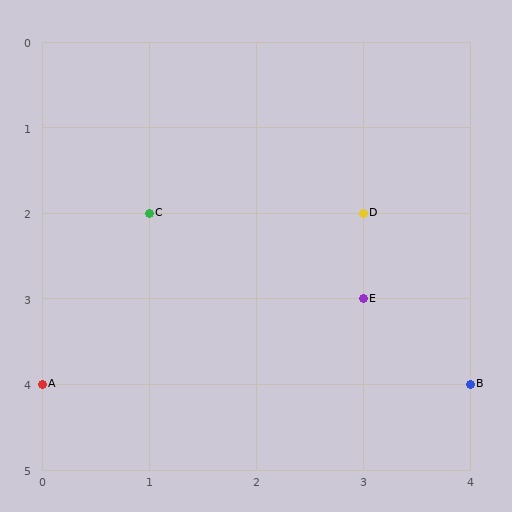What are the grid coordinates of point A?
Point A is at grid coordinates (0, 4).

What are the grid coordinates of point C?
Point C is at grid coordinates (1, 2).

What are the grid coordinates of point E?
Point E is at grid coordinates (3, 3).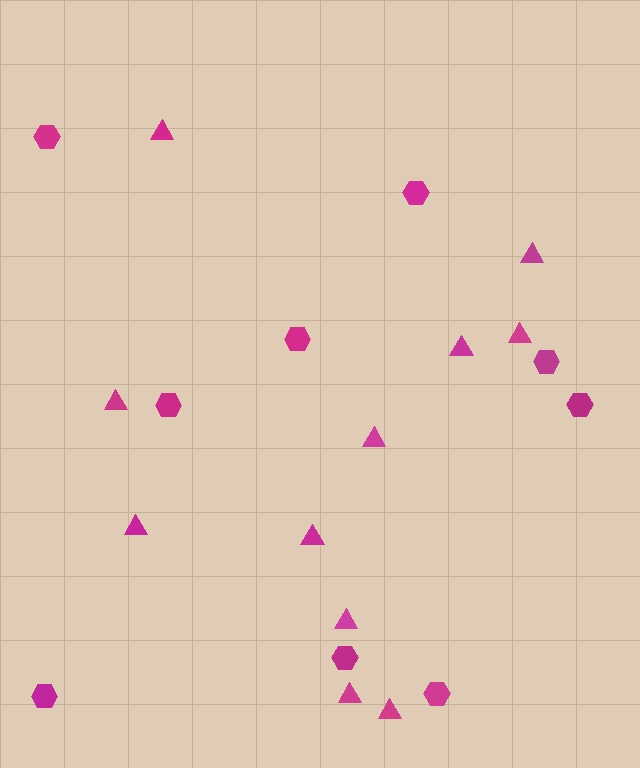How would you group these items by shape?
There are 2 groups: one group of hexagons (9) and one group of triangles (11).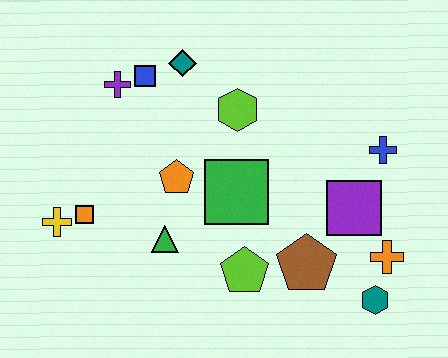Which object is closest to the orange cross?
The teal hexagon is closest to the orange cross.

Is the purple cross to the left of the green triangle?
Yes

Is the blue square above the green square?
Yes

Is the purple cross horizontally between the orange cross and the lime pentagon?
No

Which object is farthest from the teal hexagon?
The purple cross is farthest from the teal hexagon.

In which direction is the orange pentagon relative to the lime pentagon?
The orange pentagon is above the lime pentagon.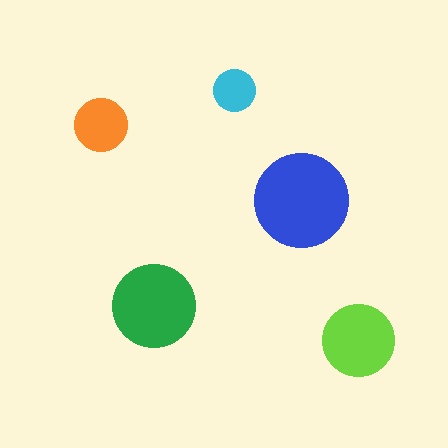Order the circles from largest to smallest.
the blue one, the green one, the lime one, the orange one, the cyan one.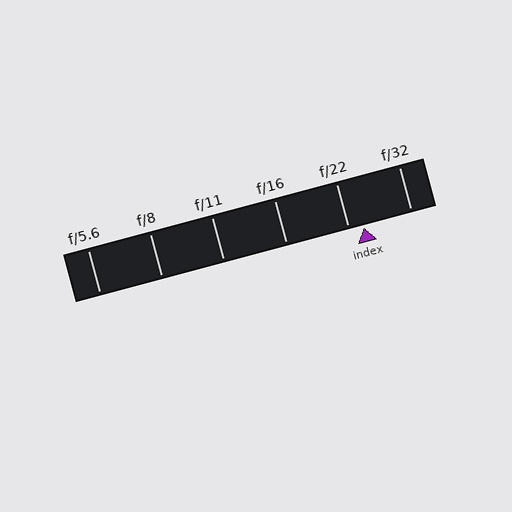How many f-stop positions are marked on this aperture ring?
There are 6 f-stop positions marked.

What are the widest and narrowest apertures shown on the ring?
The widest aperture shown is f/5.6 and the narrowest is f/32.